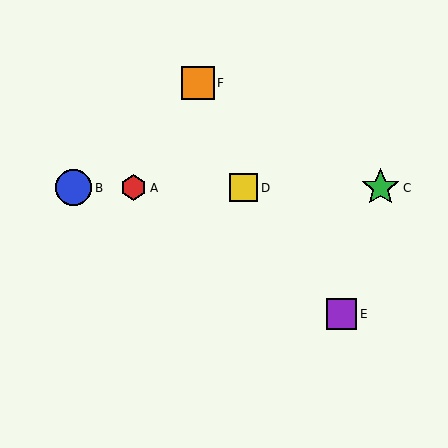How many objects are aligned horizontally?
4 objects (A, B, C, D) are aligned horizontally.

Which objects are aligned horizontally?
Objects A, B, C, D are aligned horizontally.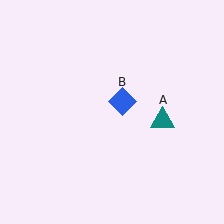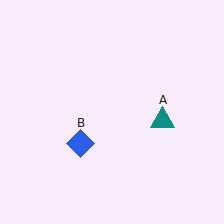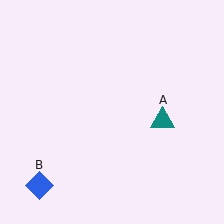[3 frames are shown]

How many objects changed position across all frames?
1 object changed position: blue diamond (object B).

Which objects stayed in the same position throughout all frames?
Teal triangle (object A) remained stationary.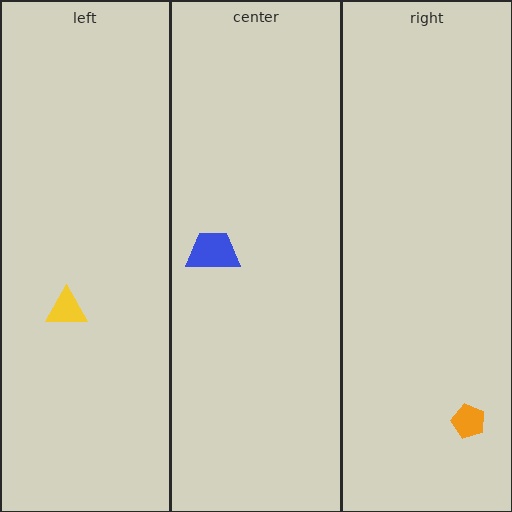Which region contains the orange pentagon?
The right region.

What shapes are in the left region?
The yellow triangle.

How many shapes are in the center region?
1.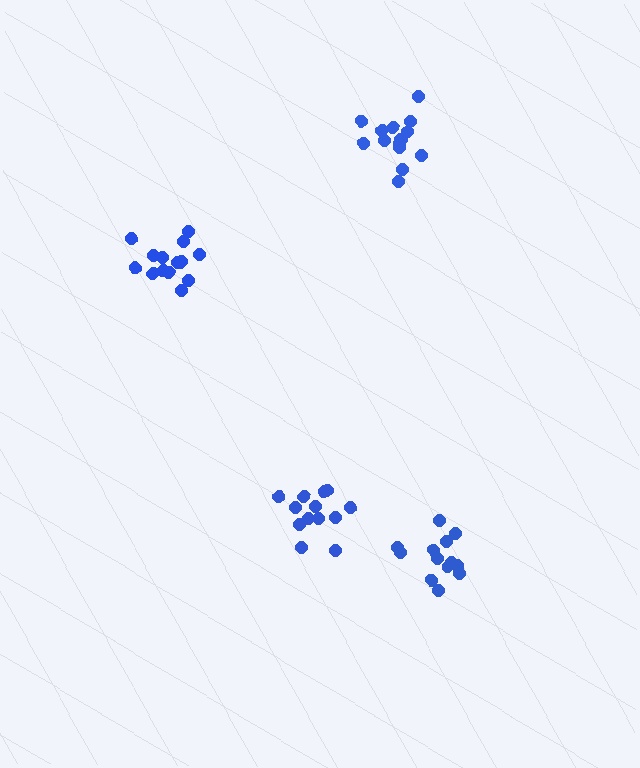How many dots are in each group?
Group 1: 15 dots, Group 2: 15 dots, Group 3: 13 dots, Group 4: 13 dots (56 total).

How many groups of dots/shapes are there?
There are 4 groups.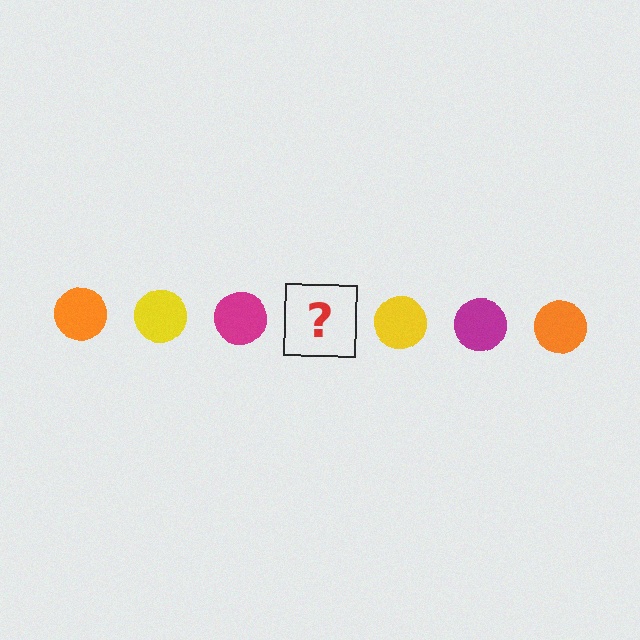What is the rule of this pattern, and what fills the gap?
The rule is that the pattern cycles through orange, yellow, magenta circles. The gap should be filled with an orange circle.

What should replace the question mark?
The question mark should be replaced with an orange circle.